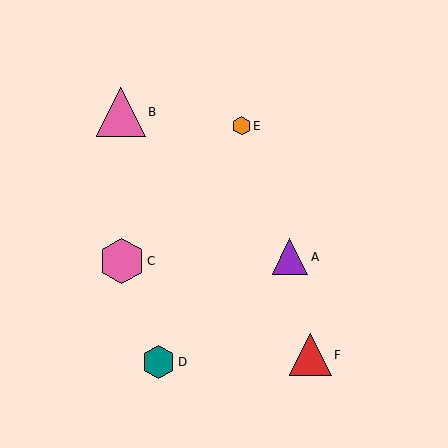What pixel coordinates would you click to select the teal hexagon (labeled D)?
Click at (158, 362) to select the teal hexagon D.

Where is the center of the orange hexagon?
The center of the orange hexagon is at (241, 126).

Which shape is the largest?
The pink triangle (labeled B) is the largest.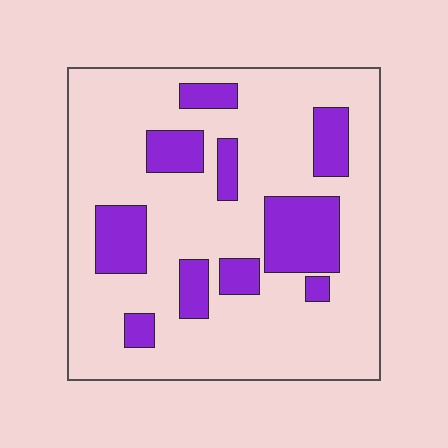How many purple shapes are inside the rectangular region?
10.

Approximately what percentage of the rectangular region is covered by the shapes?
Approximately 25%.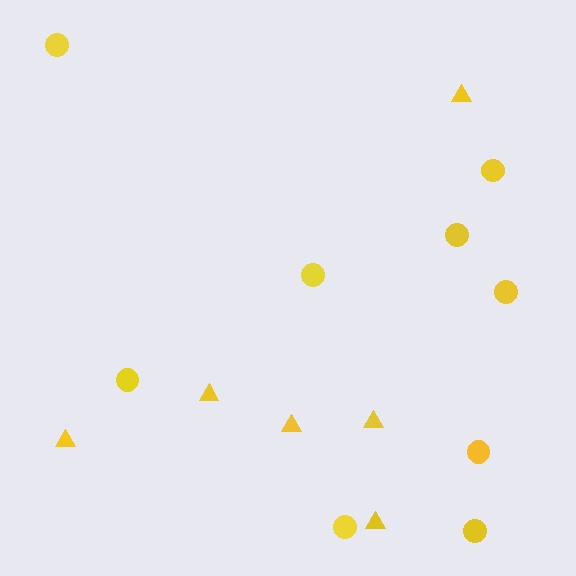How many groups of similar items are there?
There are 2 groups: one group of circles (9) and one group of triangles (6).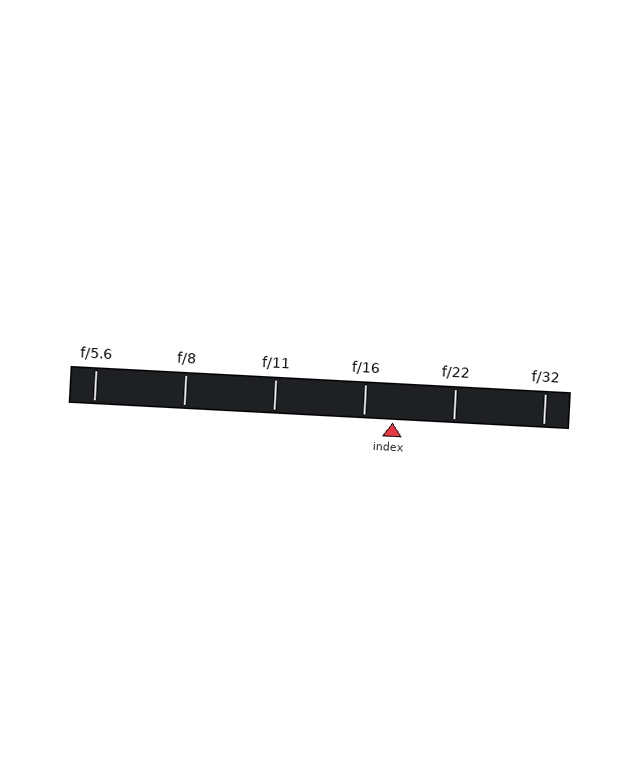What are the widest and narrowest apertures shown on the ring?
The widest aperture shown is f/5.6 and the narrowest is f/32.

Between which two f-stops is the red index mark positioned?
The index mark is between f/16 and f/22.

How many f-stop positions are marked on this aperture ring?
There are 6 f-stop positions marked.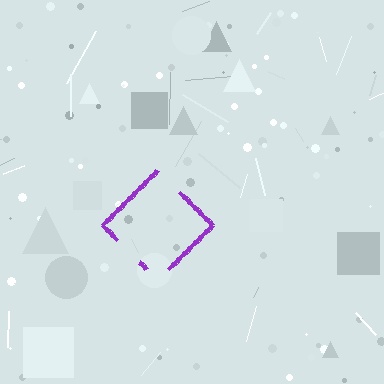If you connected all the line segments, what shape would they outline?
They would outline a diamond.